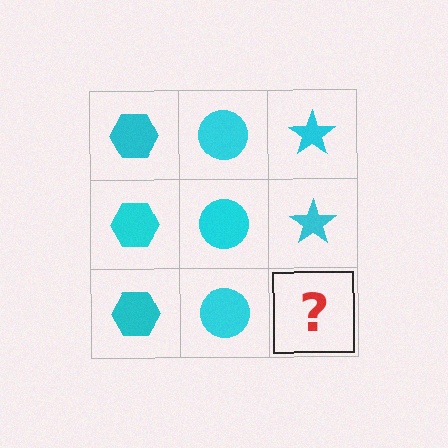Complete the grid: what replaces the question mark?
The question mark should be replaced with a cyan star.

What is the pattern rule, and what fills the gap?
The rule is that each column has a consistent shape. The gap should be filled with a cyan star.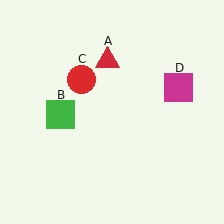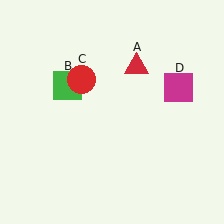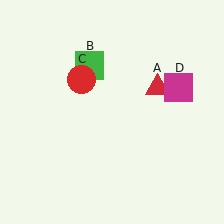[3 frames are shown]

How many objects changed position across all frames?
2 objects changed position: red triangle (object A), green square (object B).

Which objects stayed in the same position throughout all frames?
Red circle (object C) and magenta square (object D) remained stationary.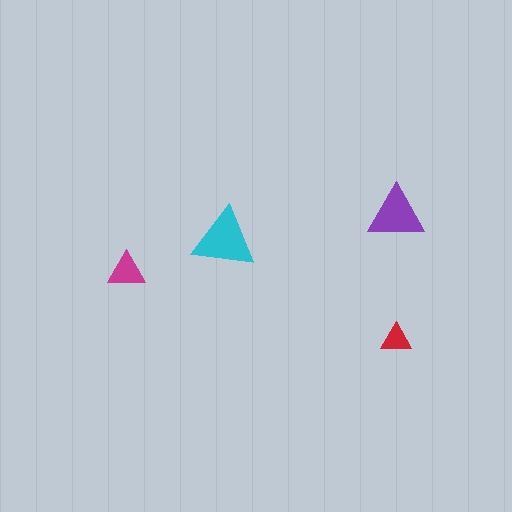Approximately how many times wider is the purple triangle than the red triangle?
About 2 times wider.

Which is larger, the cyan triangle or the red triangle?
The cyan one.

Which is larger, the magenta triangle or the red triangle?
The magenta one.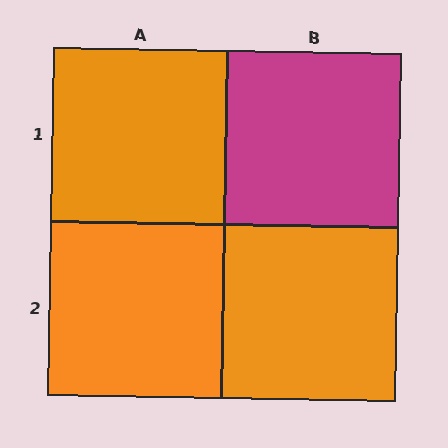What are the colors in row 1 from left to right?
Orange, magenta.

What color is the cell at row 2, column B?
Orange.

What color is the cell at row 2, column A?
Orange.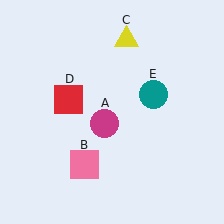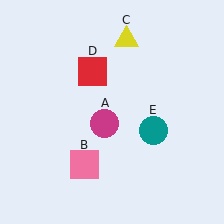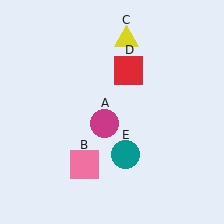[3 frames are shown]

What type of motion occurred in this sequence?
The red square (object D), teal circle (object E) rotated clockwise around the center of the scene.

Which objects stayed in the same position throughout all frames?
Magenta circle (object A) and pink square (object B) and yellow triangle (object C) remained stationary.